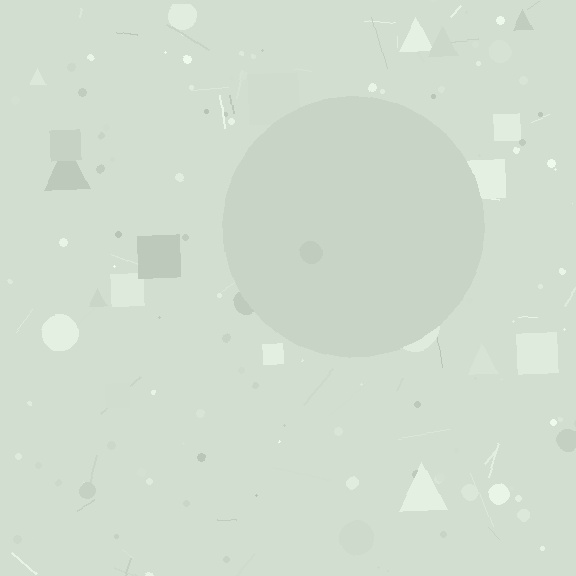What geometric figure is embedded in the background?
A circle is embedded in the background.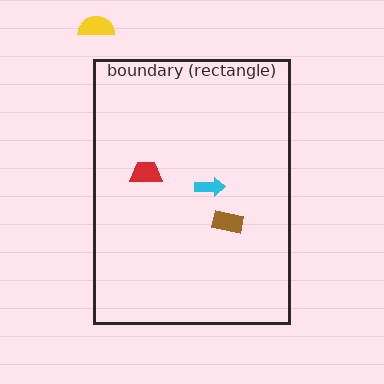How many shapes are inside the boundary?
3 inside, 1 outside.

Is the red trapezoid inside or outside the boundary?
Inside.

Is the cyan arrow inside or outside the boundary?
Inside.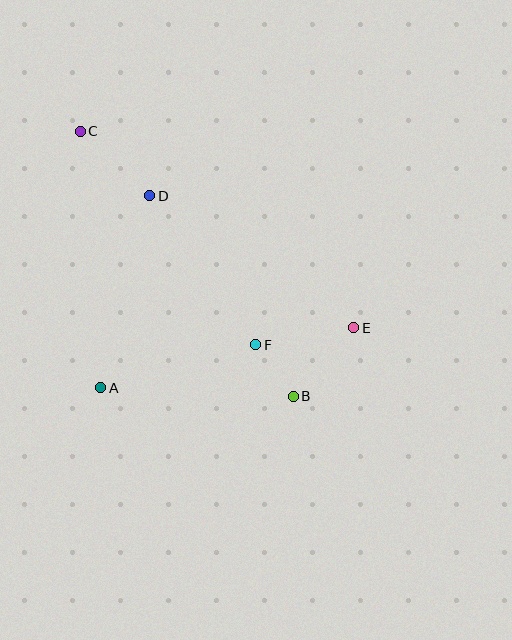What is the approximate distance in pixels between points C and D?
The distance between C and D is approximately 95 pixels.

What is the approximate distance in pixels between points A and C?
The distance between A and C is approximately 257 pixels.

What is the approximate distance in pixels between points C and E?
The distance between C and E is approximately 336 pixels.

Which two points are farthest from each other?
Points B and C are farthest from each other.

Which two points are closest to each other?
Points B and F are closest to each other.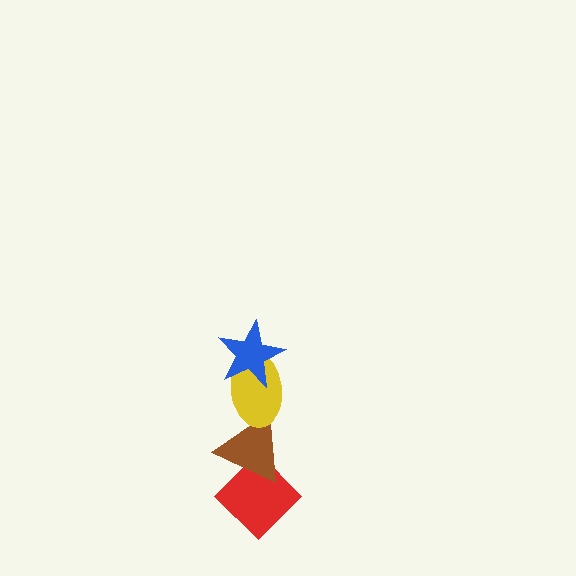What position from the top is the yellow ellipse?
The yellow ellipse is 2nd from the top.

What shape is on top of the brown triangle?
The yellow ellipse is on top of the brown triangle.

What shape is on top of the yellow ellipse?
The blue star is on top of the yellow ellipse.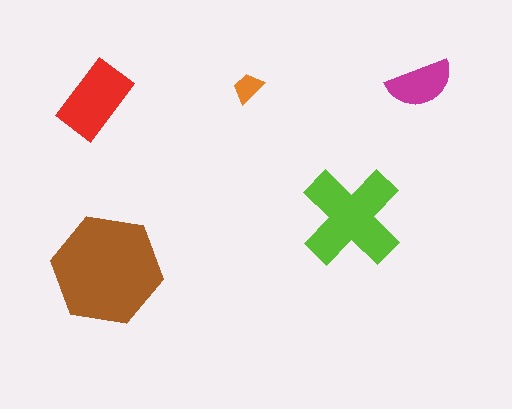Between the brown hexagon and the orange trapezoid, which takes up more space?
The brown hexagon.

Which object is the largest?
The brown hexagon.